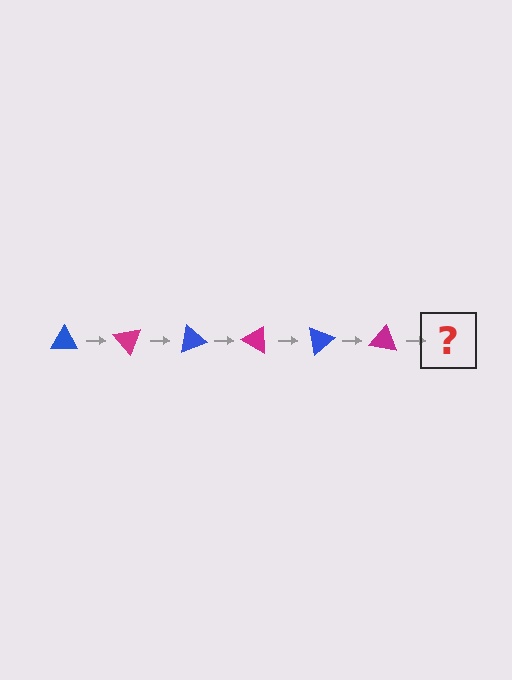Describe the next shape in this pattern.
It should be a blue triangle, rotated 300 degrees from the start.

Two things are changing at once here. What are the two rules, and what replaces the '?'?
The two rules are that it rotates 50 degrees each step and the color cycles through blue and magenta. The '?' should be a blue triangle, rotated 300 degrees from the start.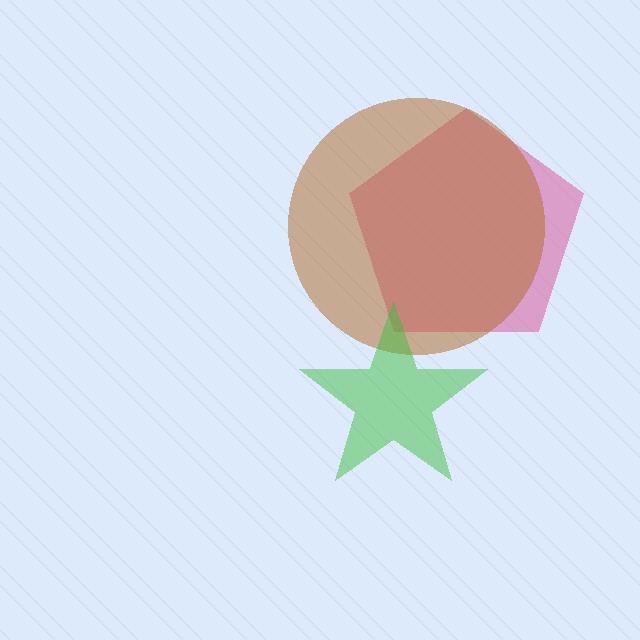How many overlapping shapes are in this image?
There are 3 overlapping shapes in the image.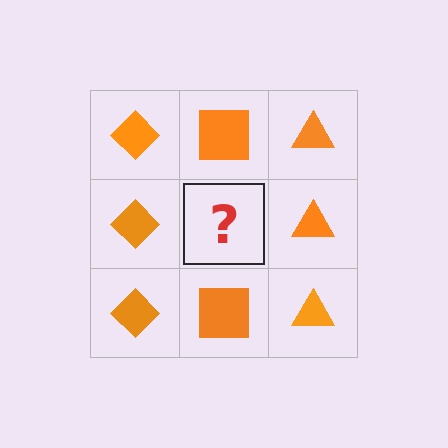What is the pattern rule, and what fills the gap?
The rule is that each column has a consistent shape. The gap should be filled with an orange square.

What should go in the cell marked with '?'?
The missing cell should contain an orange square.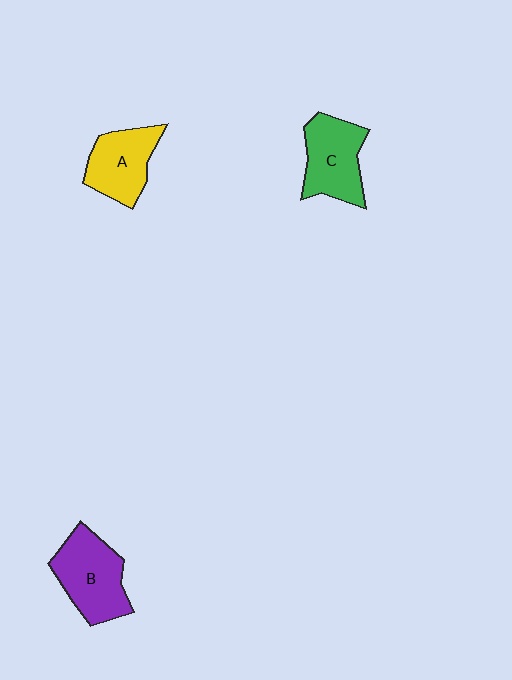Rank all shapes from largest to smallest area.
From largest to smallest: B (purple), C (green), A (yellow).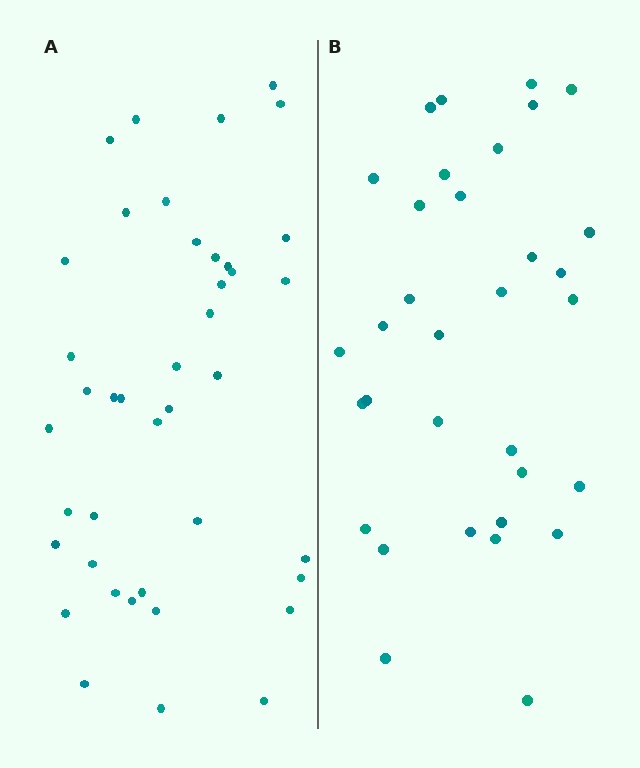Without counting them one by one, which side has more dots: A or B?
Region A (the left region) has more dots.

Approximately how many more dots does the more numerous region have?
Region A has roughly 8 or so more dots than region B.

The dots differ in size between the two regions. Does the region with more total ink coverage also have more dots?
No. Region B has more total ink coverage because its dots are larger, but region A actually contains more individual dots. Total area can be misleading — the number of items is what matters here.